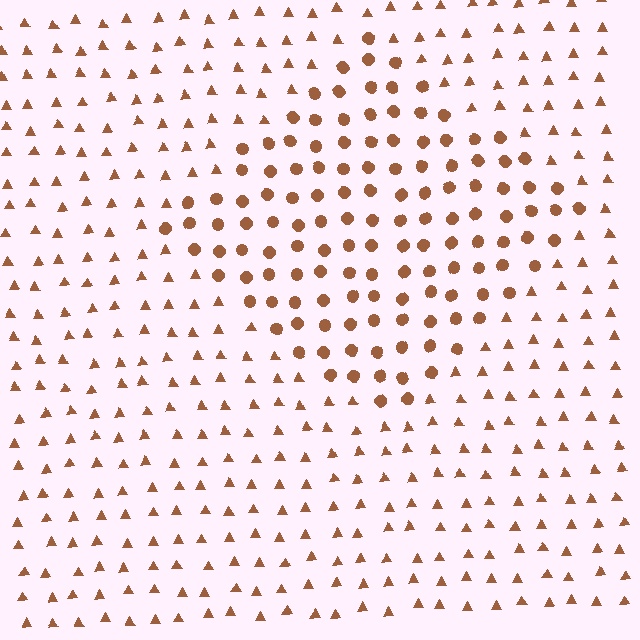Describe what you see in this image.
The image is filled with small brown elements arranged in a uniform grid. A diamond-shaped region contains circles, while the surrounding area contains triangles. The boundary is defined purely by the change in element shape.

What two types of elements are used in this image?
The image uses circles inside the diamond region and triangles outside it.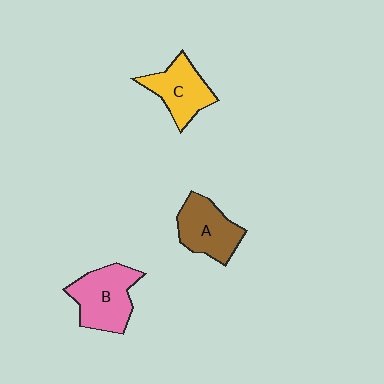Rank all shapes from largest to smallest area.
From largest to smallest: B (pink), A (brown), C (yellow).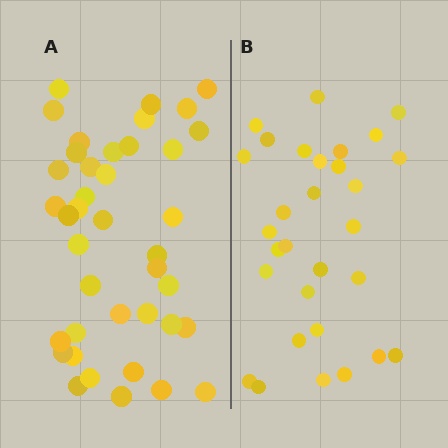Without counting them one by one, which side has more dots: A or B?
Region A (the left region) has more dots.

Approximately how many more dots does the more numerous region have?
Region A has roughly 10 or so more dots than region B.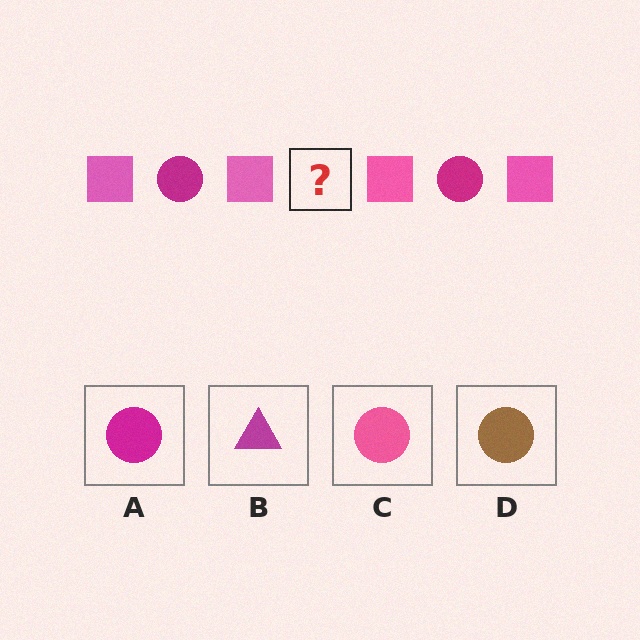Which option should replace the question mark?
Option A.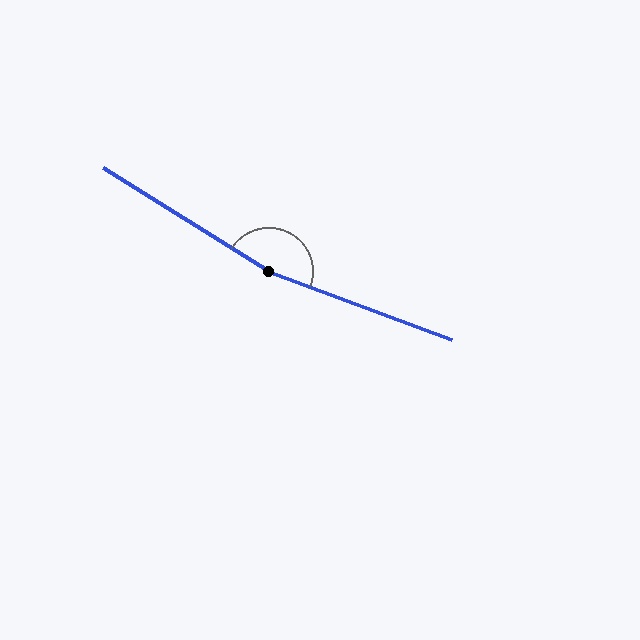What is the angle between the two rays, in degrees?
Approximately 169 degrees.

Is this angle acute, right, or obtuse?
It is obtuse.